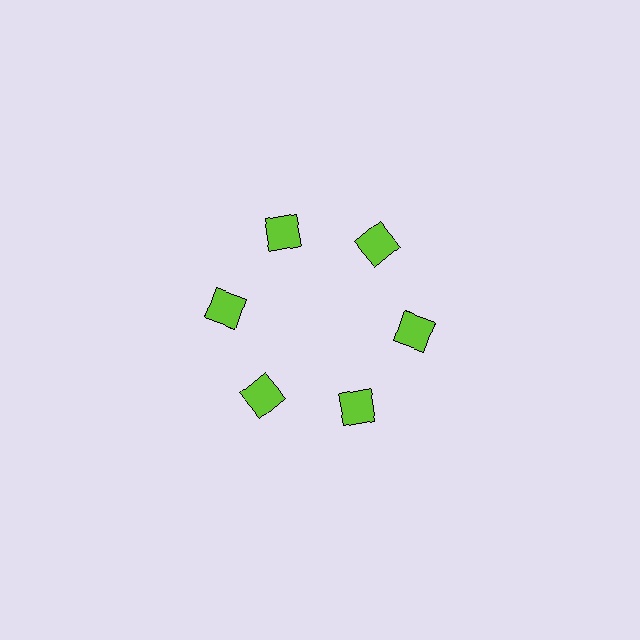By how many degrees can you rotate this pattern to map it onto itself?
The pattern maps onto itself every 60 degrees of rotation.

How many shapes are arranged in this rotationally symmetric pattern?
There are 6 shapes, arranged in 6 groups of 1.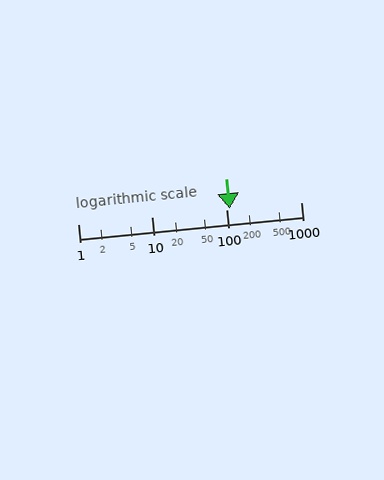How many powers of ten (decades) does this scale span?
The scale spans 3 decades, from 1 to 1000.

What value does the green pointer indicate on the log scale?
The pointer indicates approximately 110.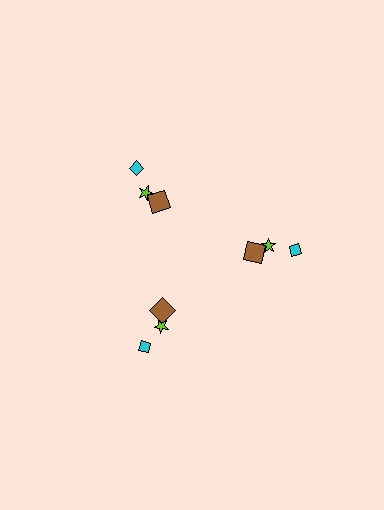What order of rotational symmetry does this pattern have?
This pattern has 3-fold rotational symmetry.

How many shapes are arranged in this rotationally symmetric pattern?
There are 9 shapes, arranged in 3 groups of 3.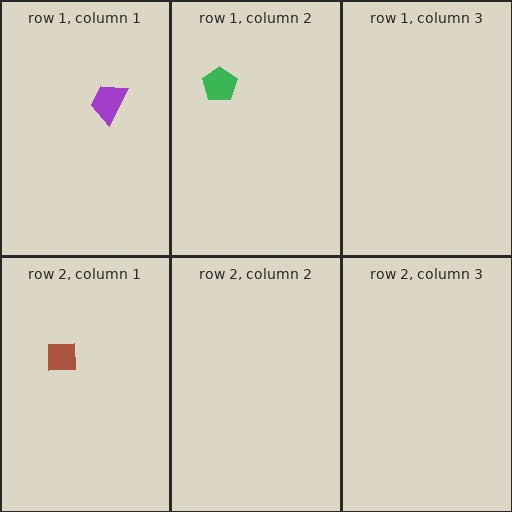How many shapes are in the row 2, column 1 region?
1.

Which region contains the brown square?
The row 2, column 1 region.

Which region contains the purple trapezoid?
The row 1, column 1 region.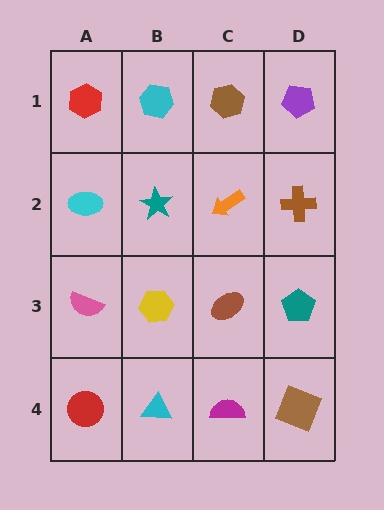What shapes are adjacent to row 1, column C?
An orange arrow (row 2, column C), a cyan hexagon (row 1, column B), a purple pentagon (row 1, column D).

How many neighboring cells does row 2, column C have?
4.